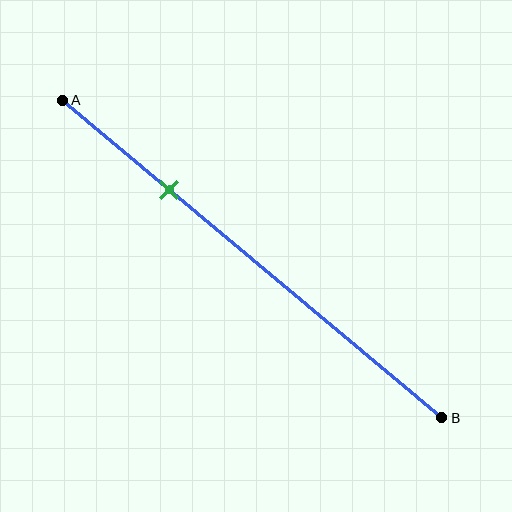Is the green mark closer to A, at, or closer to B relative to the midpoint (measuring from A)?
The green mark is closer to point A than the midpoint of segment AB.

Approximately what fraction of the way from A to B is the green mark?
The green mark is approximately 30% of the way from A to B.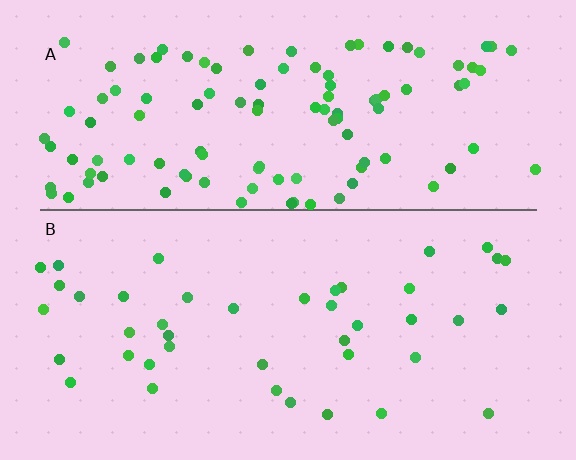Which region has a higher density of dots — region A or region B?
A (the top).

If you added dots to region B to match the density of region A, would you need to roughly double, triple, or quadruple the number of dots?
Approximately triple.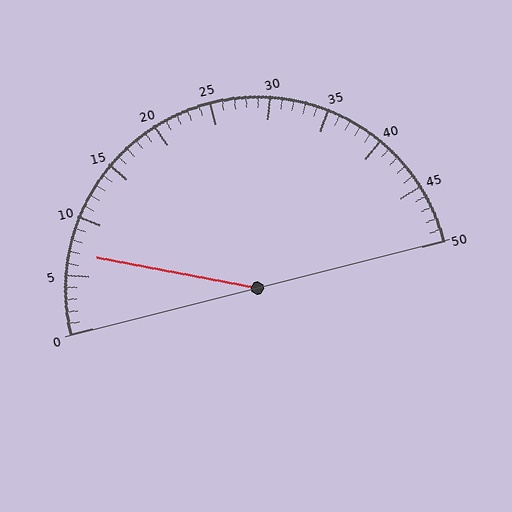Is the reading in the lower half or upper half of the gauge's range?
The reading is in the lower half of the range (0 to 50).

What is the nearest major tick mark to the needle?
The nearest major tick mark is 5.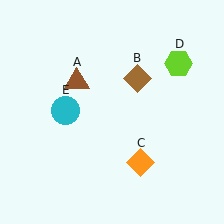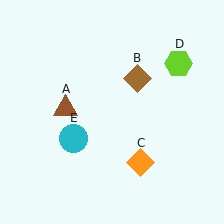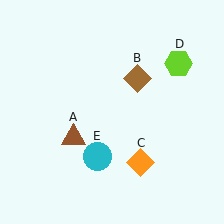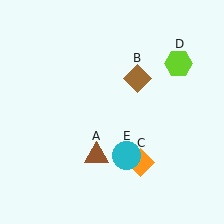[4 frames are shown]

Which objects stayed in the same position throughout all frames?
Brown diamond (object B) and orange diamond (object C) and lime hexagon (object D) remained stationary.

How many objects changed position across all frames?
2 objects changed position: brown triangle (object A), cyan circle (object E).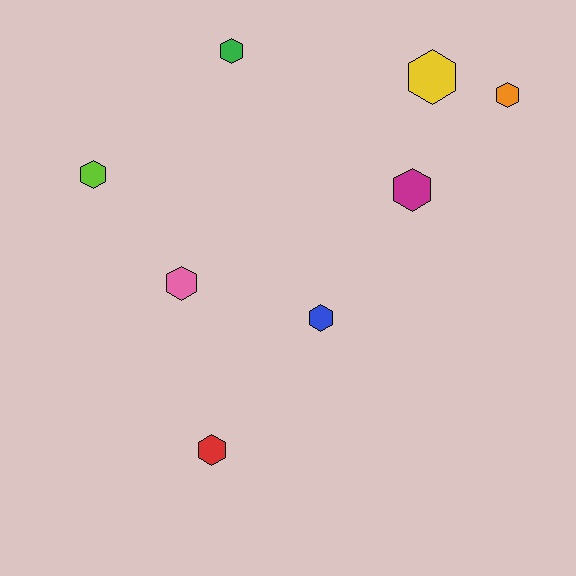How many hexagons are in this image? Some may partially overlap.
There are 8 hexagons.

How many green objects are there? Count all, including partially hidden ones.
There is 1 green object.